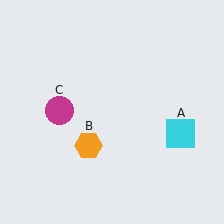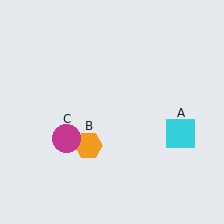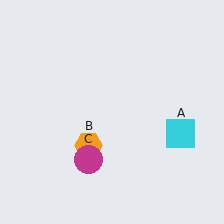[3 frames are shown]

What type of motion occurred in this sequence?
The magenta circle (object C) rotated counterclockwise around the center of the scene.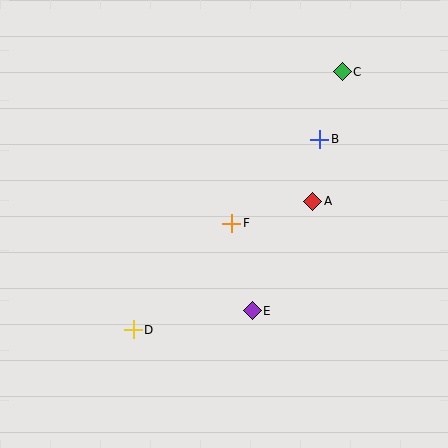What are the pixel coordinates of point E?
Point E is at (252, 311).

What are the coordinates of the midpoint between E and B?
The midpoint between E and B is at (286, 225).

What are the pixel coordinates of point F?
Point F is at (232, 223).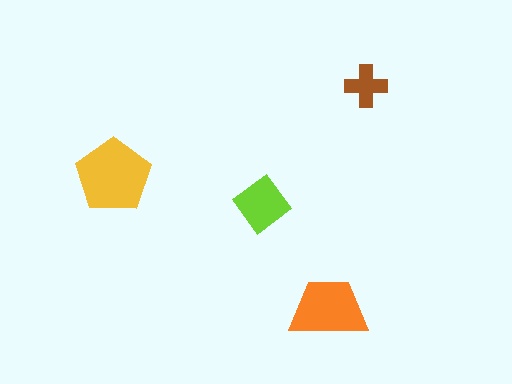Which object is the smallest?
The brown cross.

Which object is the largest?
The yellow pentagon.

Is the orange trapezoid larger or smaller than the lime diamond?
Larger.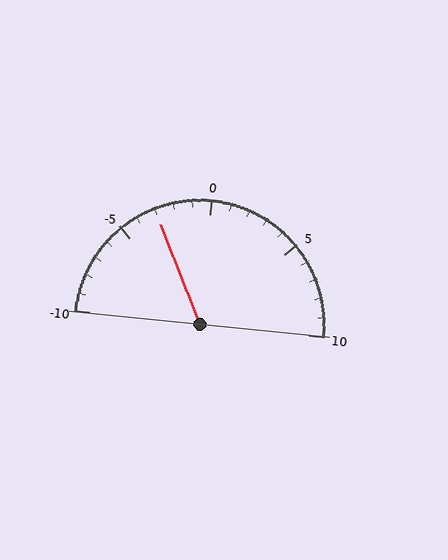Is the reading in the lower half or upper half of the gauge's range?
The reading is in the lower half of the range (-10 to 10).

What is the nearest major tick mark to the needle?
The nearest major tick mark is -5.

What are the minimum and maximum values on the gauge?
The gauge ranges from -10 to 10.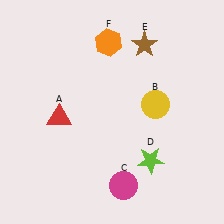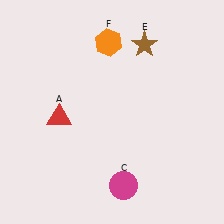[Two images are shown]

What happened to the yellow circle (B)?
The yellow circle (B) was removed in Image 2. It was in the top-right area of Image 1.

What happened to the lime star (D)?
The lime star (D) was removed in Image 2. It was in the bottom-right area of Image 1.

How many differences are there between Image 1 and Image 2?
There are 2 differences between the two images.